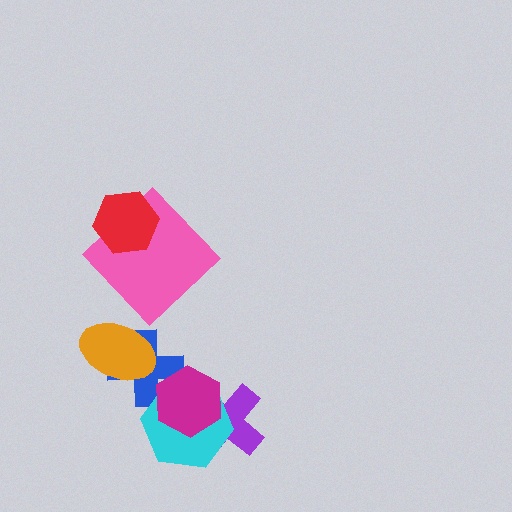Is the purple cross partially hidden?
Yes, it is partially covered by another shape.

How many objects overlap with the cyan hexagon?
3 objects overlap with the cyan hexagon.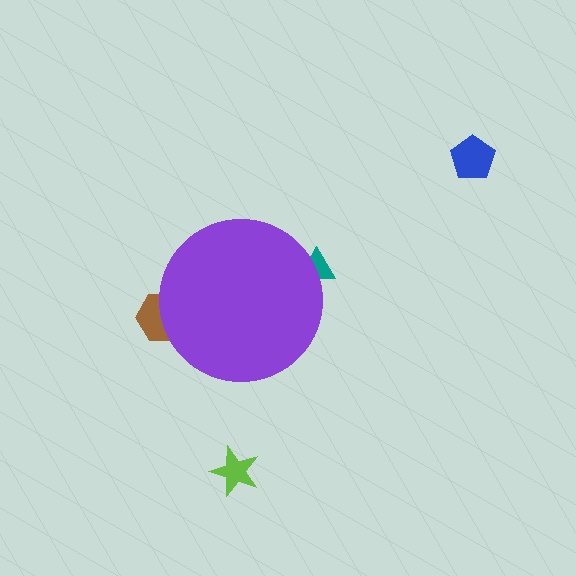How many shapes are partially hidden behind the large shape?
2 shapes are partially hidden.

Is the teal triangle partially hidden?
Yes, the teal triangle is partially hidden behind the purple circle.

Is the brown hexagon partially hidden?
Yes, the brown hexagon is partially hidden behind the purple circle.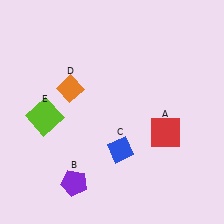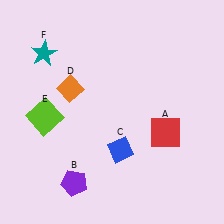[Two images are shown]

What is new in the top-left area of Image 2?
A teal star (F) was added in the top-left area of Image 2.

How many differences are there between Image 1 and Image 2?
There is 1 difference between the two images.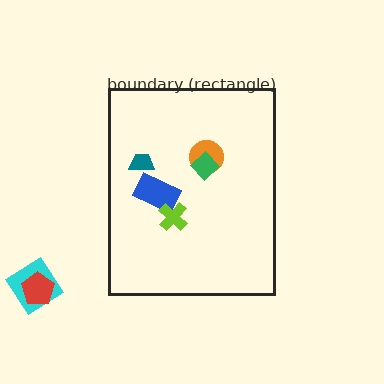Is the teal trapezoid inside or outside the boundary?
Inside.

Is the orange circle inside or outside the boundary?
Inside.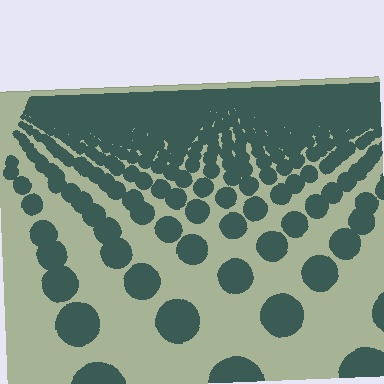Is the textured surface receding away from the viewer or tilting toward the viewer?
The surface is receding away from the viewer. Texture elements get smaller and denser toward the top.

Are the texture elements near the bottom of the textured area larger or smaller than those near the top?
Larger. Near the bottom, elements are closer to the viewer and appear at a bigger on-screen size.